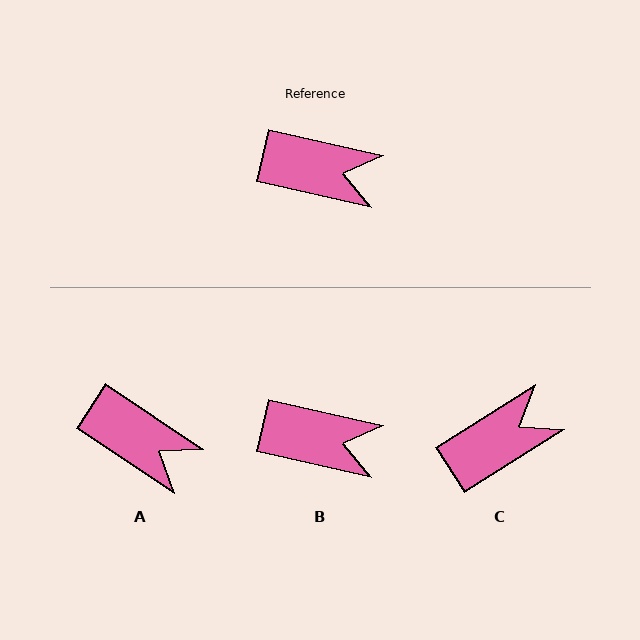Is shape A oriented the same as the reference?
No, it is off by about 21 degrees.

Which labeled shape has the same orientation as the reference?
B.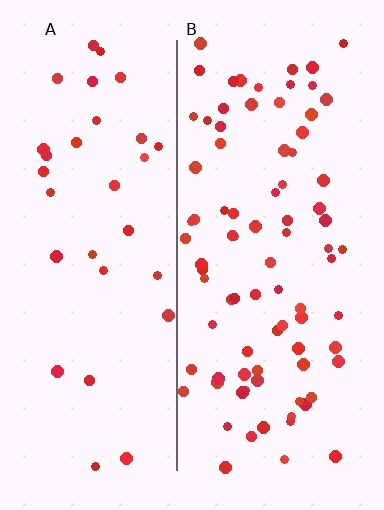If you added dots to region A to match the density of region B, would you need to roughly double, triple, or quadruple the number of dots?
Approximately triple.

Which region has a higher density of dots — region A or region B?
B (the right).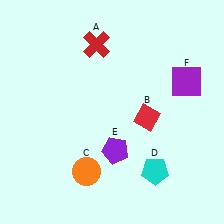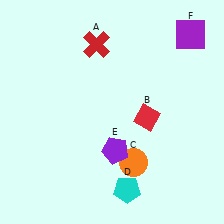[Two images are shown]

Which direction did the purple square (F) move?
The purple square (F) moved up.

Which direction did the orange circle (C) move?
The orange circle (C) moved right.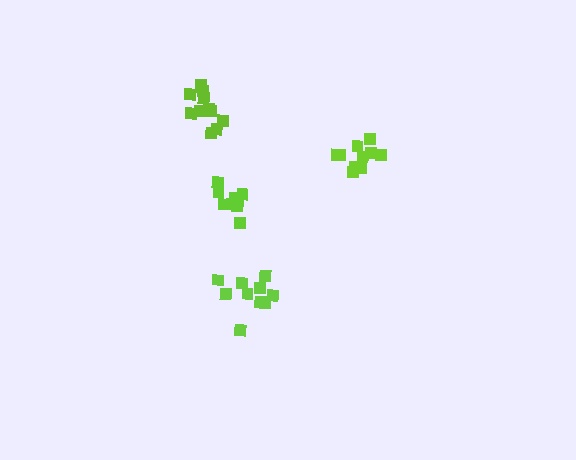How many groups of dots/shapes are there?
There are 4 groups.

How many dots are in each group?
Group 1: 13 dots, Group 2: 10 dots, Group 3: 10 dots, Group 4: 10 dots (43 total).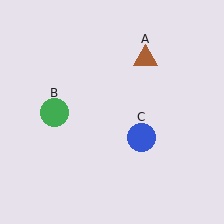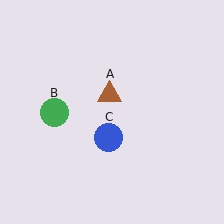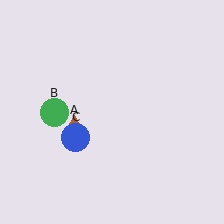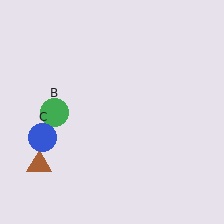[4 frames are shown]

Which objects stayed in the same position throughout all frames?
Green circle (object B) remained stationary.